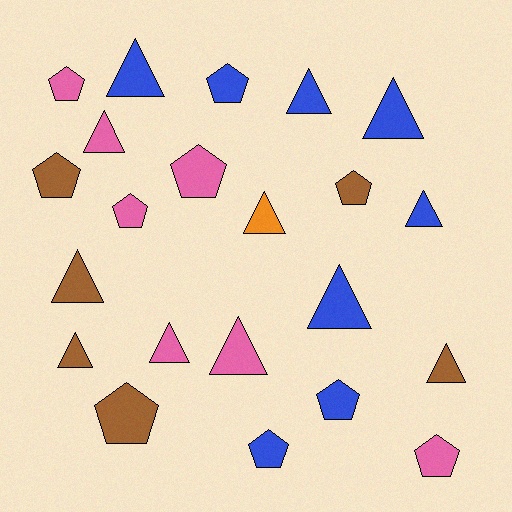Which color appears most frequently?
Blue, with 8 objects.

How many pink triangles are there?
There are 3 pink triangles.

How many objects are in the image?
There are 22 objects.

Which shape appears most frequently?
Triangle, with 12 objects.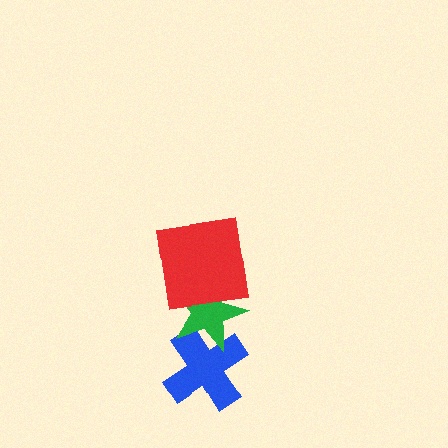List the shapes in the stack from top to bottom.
From top to bottom: the red square, the green star, the blue cross.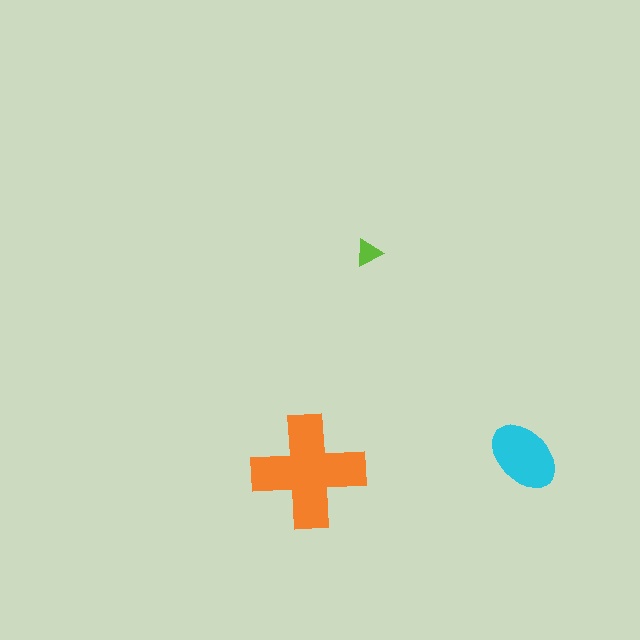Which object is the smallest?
The lime triangle.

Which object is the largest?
The orange cross.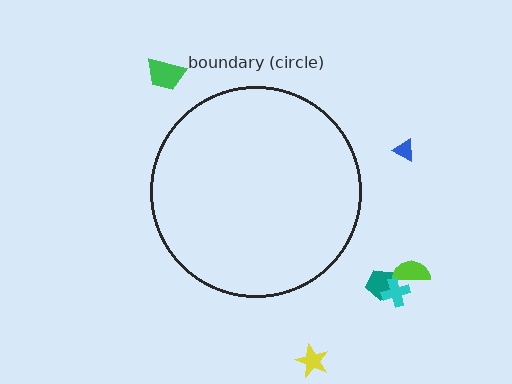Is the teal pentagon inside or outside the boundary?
Outside.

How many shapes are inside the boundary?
0 inside, 6 outside.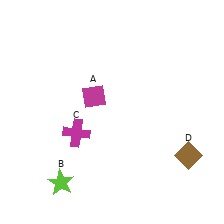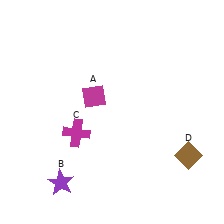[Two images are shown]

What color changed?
The star (B) changed from lime in Image 1 to purple in Image 2.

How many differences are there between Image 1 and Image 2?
There is 1 difference between the two images.